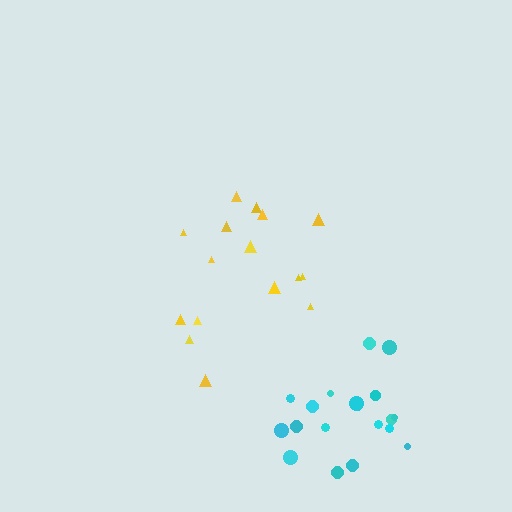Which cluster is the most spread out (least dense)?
Yellow.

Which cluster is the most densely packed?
Cyan.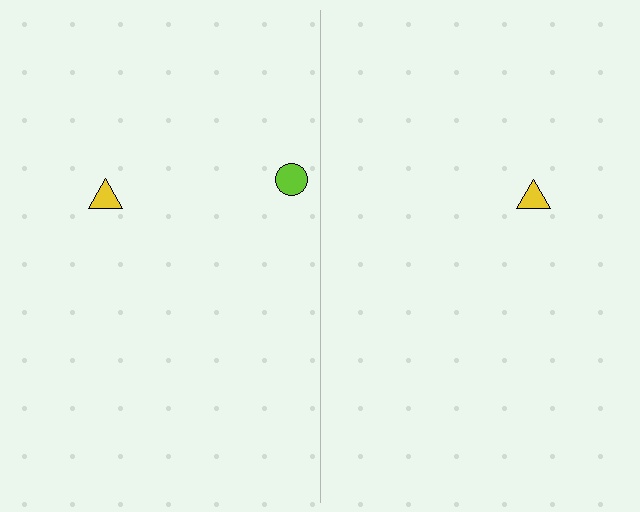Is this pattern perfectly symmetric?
No, the pattern is not perfectly symmetric. A lime circle is missing from the right side.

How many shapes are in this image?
There are 3 shapes in this image.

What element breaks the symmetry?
A lime circle is missing from the right side.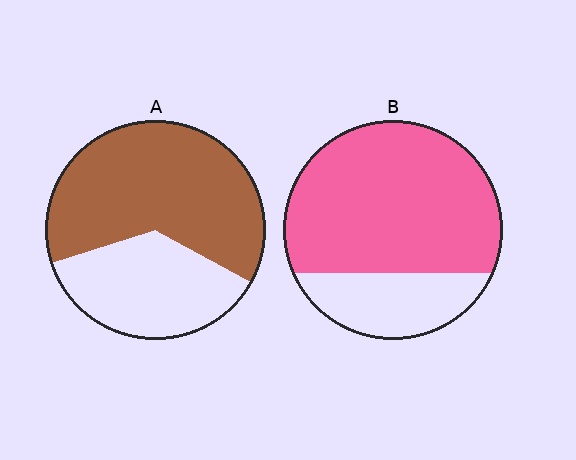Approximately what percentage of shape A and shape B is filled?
A is approximately 65% and B is approximately 75%.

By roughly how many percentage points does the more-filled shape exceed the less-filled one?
By roughly 10 percentage points (B over A).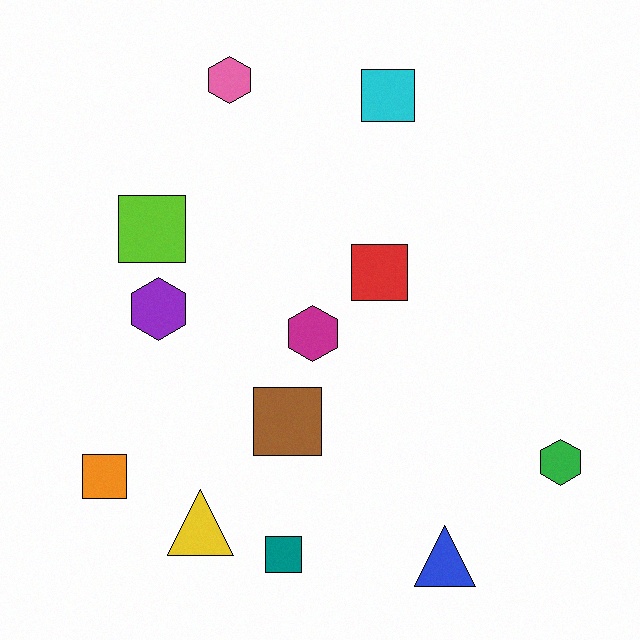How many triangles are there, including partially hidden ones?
There are 2 triangles.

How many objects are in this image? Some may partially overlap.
There are 12 objects.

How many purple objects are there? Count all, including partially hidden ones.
There is 1 purple object.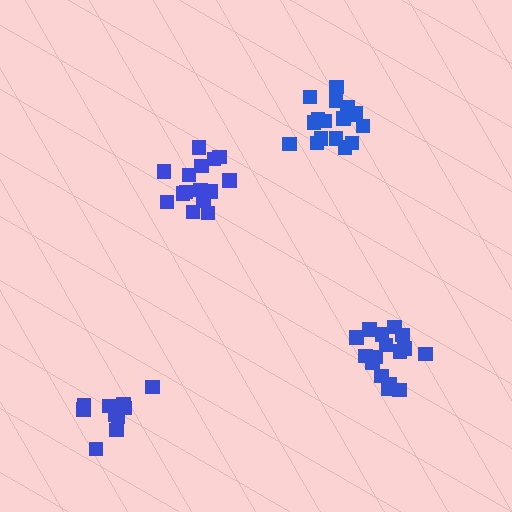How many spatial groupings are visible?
There are 4 spatial groupings.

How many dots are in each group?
Group 1: 17 dots, Group 2: 15 dots, Group 3: 17 dots, Group 4: 12 dots (61 total).